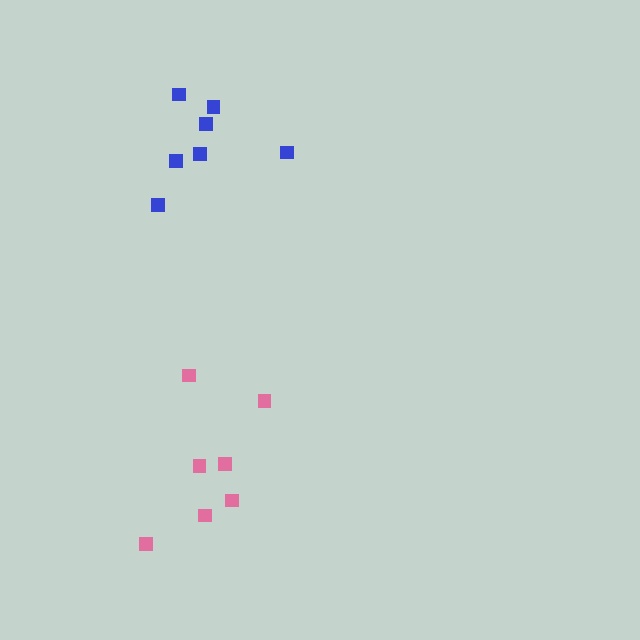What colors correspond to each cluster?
The clusters are colored: pink, blue.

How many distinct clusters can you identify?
There are 2 distinct clusters.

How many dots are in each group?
Group 1: 7 dots, Group 2: 7 dots (14 total).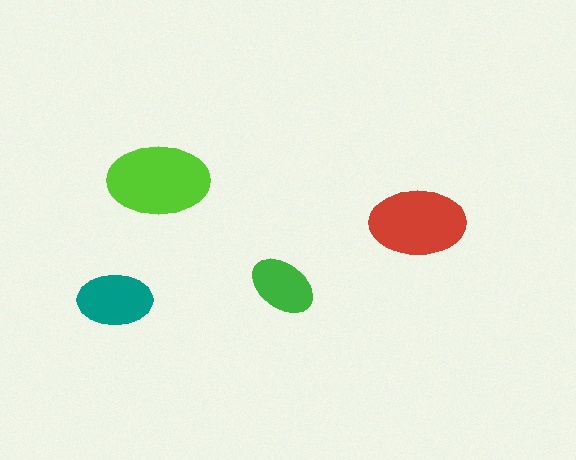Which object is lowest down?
The teal ellipse is bottommost.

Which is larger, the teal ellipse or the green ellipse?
The teal one.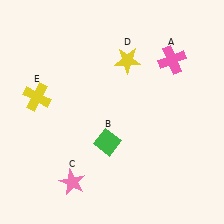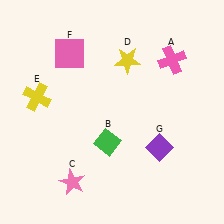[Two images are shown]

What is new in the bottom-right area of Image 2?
A purple diamond (G) was added in the bottom-right area of Image 2.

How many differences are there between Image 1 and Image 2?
There are 2 differences between the two images.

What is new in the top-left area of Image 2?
A pink square (F) was added in the top-left area of Image 2.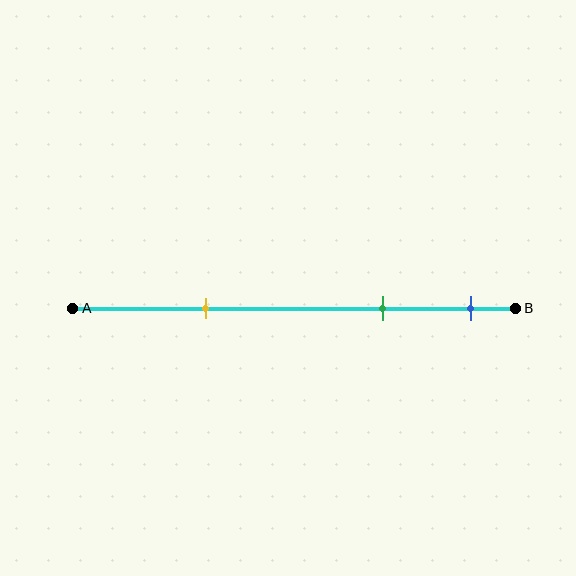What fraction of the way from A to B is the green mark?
The green mark is approximately 70% (0.7) of the way from A to B.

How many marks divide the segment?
There are 3 marks dividing the segment.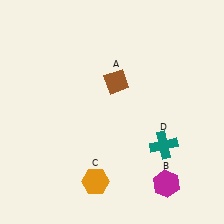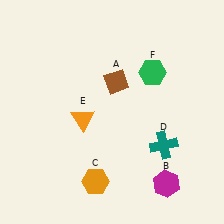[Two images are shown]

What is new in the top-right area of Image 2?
A green hexagon (F) was added in the top-right area of Image 2.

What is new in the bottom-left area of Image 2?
An orange triangle (E) was added in the bottom-left area of Image 2.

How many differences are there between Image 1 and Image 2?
There are 2 differences between the two images.